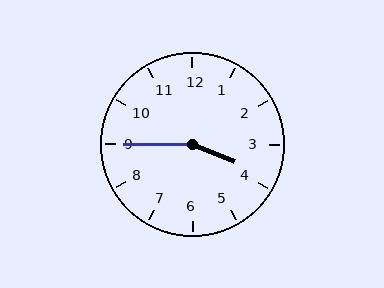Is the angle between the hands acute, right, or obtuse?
It is obtuse.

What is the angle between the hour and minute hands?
Approximately 158 degrees.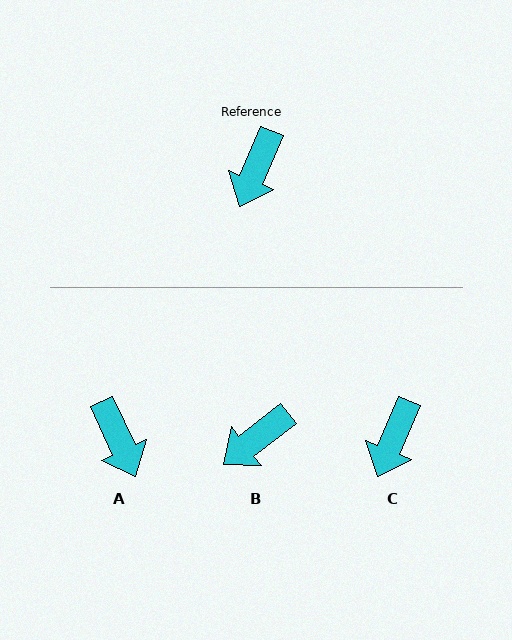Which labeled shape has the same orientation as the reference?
C.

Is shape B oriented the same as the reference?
No, it is off by about 29 degrees.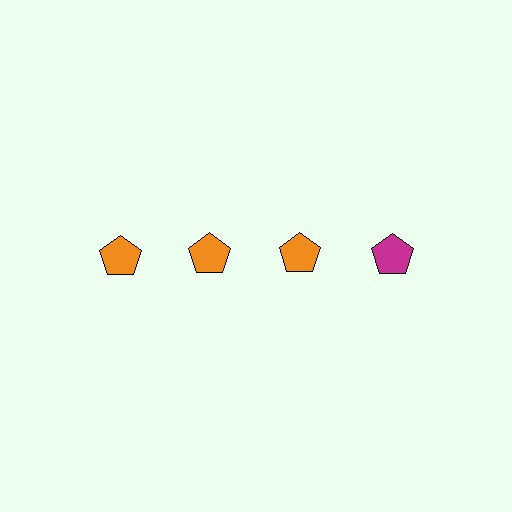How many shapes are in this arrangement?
There are 4 shapes arranged in a grid pattern.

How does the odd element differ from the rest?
It has a different color: magenta instead of orange.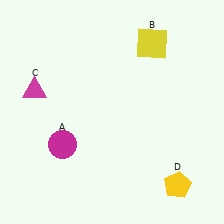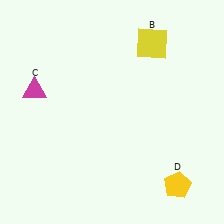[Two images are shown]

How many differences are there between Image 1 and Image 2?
There is 1 difference between the two images.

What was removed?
The magenta circle (A) was removed in Image 2.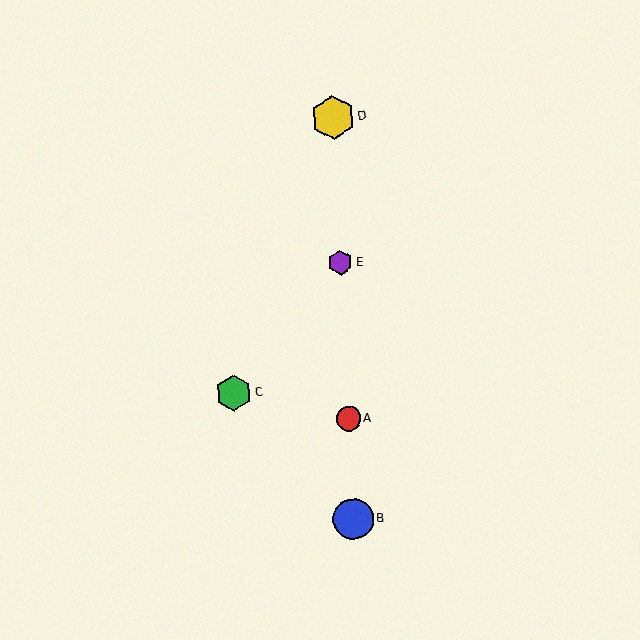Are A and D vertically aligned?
Yes, both are at x≈348.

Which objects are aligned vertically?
Objects A, B, D, E are aligned vertically.